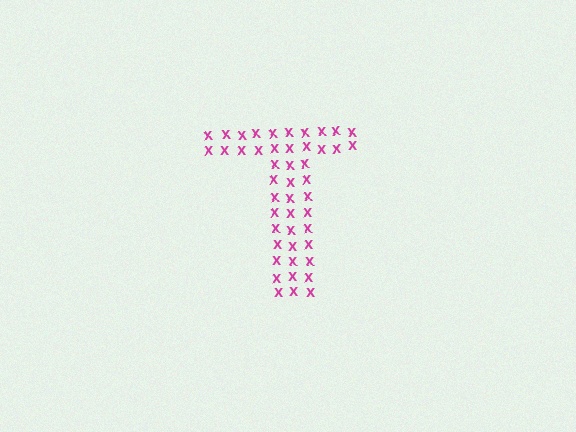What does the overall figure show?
The overall figure shows the letter T.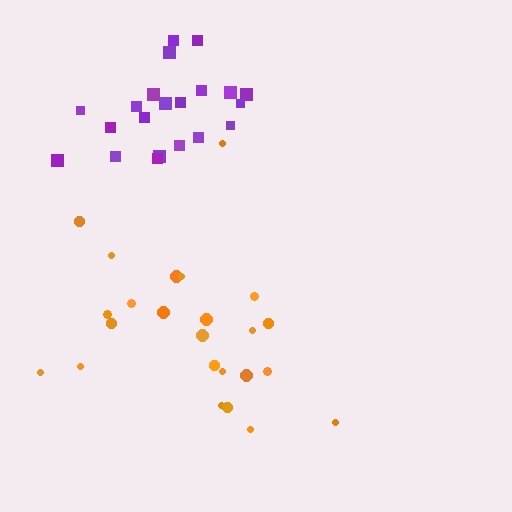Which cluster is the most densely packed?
Purple.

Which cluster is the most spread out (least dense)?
Orange.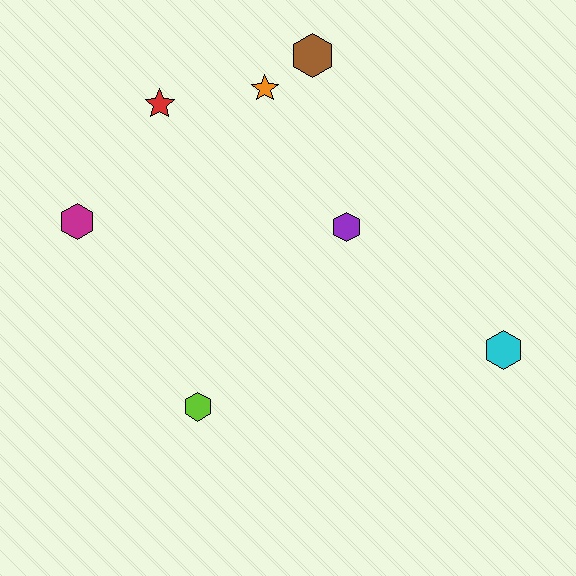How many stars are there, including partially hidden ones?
There are 2 stars.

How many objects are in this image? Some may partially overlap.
There are 7 objects.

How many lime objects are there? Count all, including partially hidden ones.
There is 1 lime object.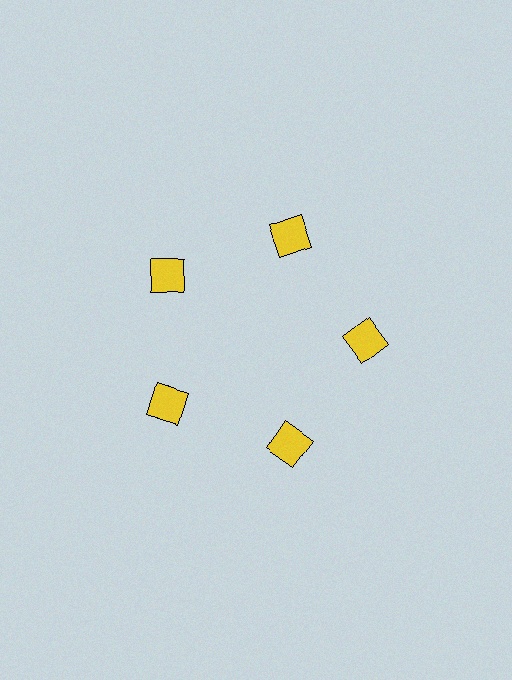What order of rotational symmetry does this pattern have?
This pattern has 5-fold rotational symmetry.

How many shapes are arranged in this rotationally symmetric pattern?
There are 5 shapes, arranged in 5 groups of 1.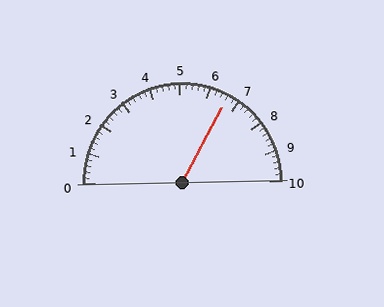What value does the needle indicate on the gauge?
The needle indicates approximately 6.6.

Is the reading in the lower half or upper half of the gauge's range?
The reading is in the upper half of the range (0 to 10).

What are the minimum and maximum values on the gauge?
The gauge ranges from 0 to 10.